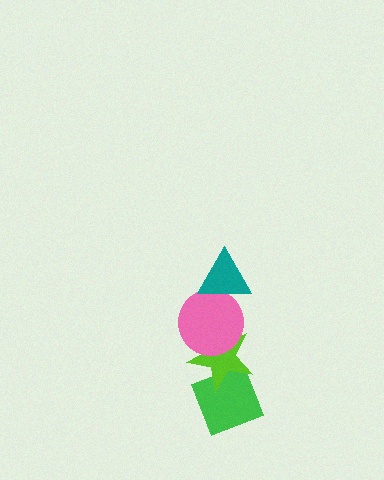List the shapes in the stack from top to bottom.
From top to bottom: the teal triangle, the pink circle, the lime star, the green diamond.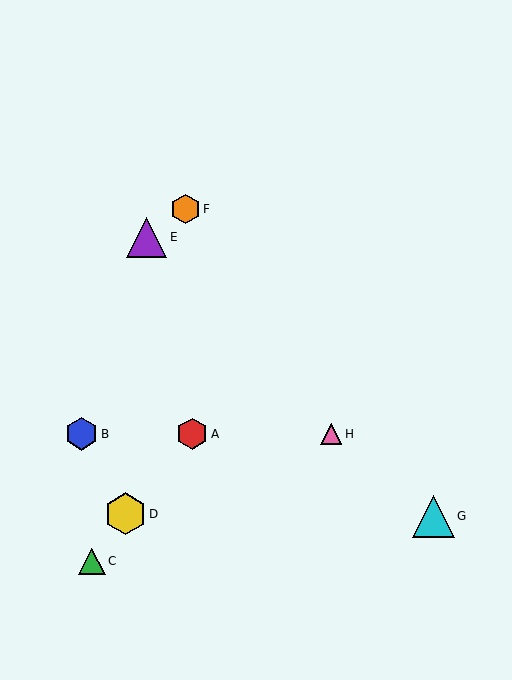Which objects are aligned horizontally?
Objects A, B, H are aligned horizontally.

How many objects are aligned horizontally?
3 objects (A, B, H) are aligned horizontally.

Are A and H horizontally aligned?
Yes, both are at y≈434.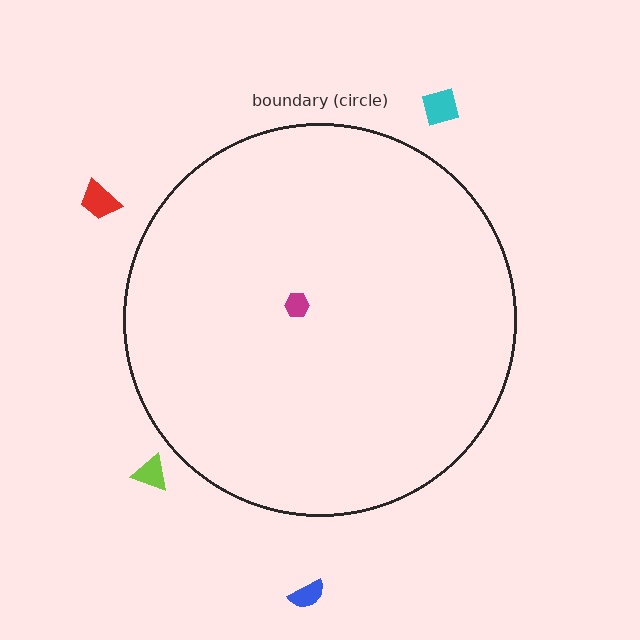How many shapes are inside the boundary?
1 inside, 4 outside.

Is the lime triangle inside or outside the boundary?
Outside.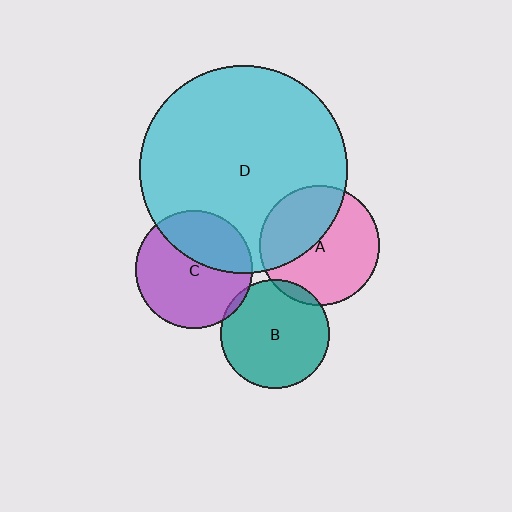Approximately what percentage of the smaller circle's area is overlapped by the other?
Approximately 40%.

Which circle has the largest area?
Circle D (cyan).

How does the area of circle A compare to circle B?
Approximately 1.2 times.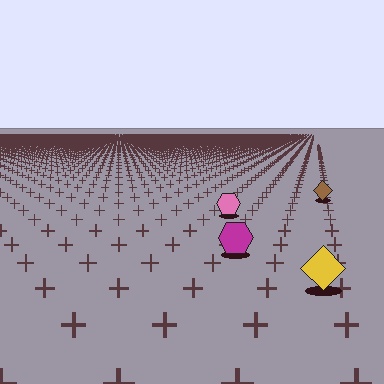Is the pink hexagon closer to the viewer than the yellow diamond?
No. The yellow diamond is closer — you can tell from the texture gradient: the ground texture is coarser near it.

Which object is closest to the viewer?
The yellow diamond is closest. The texture marks near it are larger and more spread out.